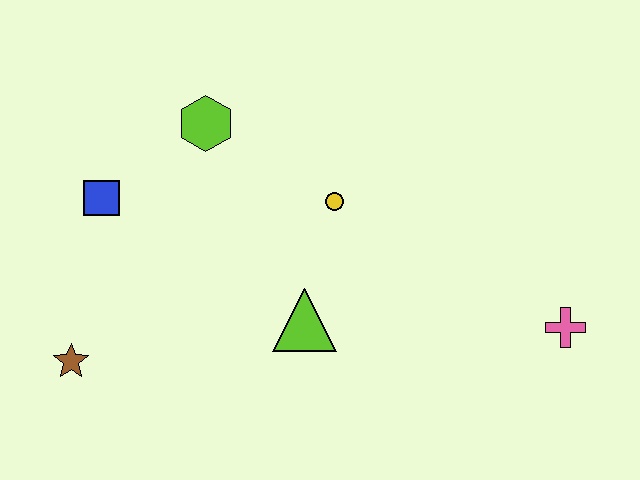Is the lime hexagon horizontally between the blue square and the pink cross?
Yes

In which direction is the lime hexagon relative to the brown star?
The lime hexagon is above the brown star.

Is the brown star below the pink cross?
Yes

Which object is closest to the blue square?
The lime hexagon is closest to the blue square.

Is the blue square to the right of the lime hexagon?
No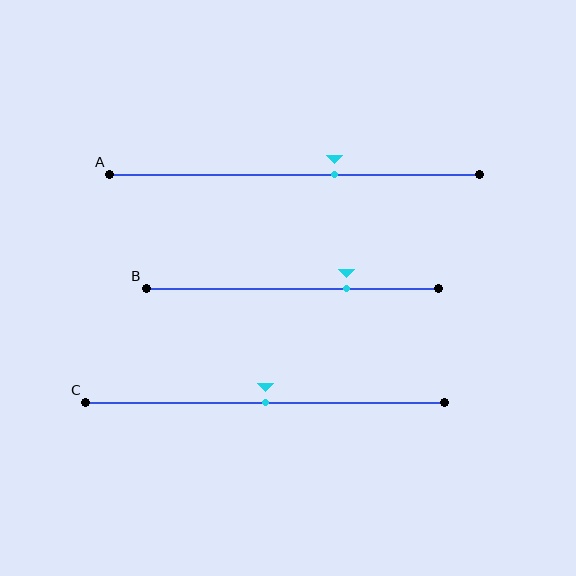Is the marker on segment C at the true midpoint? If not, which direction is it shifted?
Yes, the marker on segment C is at the true midpoint.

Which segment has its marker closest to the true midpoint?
Segment C has its marker closest to the true midpoint.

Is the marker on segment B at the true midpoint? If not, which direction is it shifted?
No, the marker on segment B is shifted to the right by about 19% of the segment length.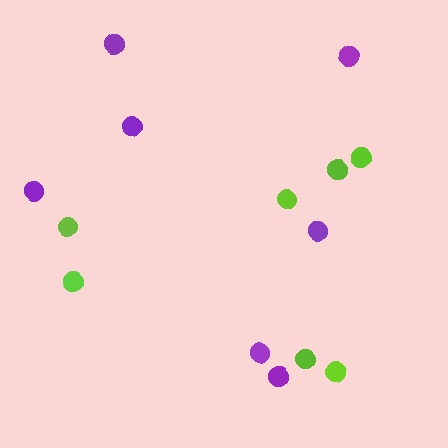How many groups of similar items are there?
There are 2 groups: one group of lime circles (7) and one group of purple circles (7).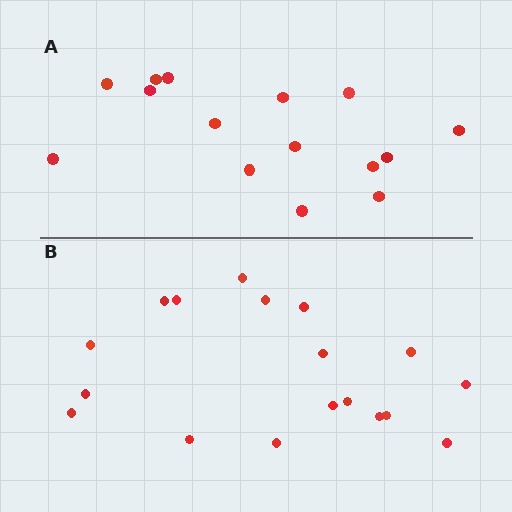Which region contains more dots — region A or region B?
Region B (the bottom region) has more dots.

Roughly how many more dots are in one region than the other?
Region B has just a few more — roughly 2 or 3 more dots than region A.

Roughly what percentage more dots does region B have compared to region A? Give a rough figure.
About 20% more.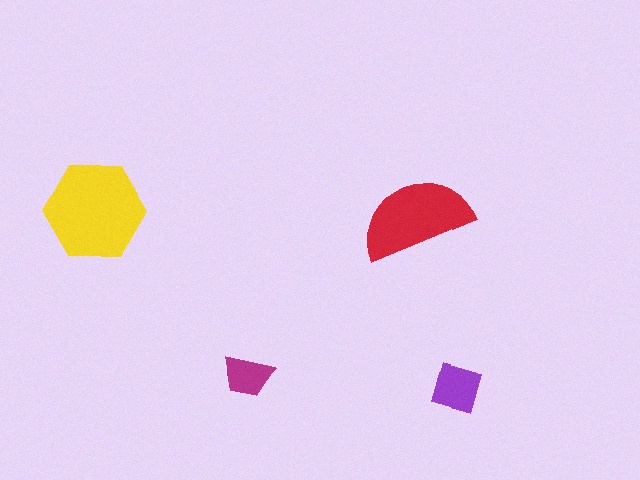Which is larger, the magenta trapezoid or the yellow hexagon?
The yellow hexagon.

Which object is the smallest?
The magenta trapezoid.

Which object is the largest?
The yellow hexagon.